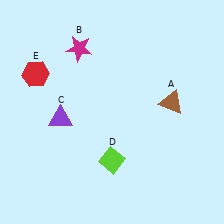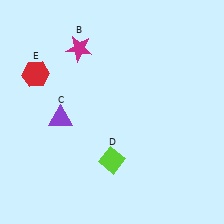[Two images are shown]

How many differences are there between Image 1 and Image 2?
There is 1 difference between the two images.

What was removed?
The brown triangle (A) was removed in Image 2.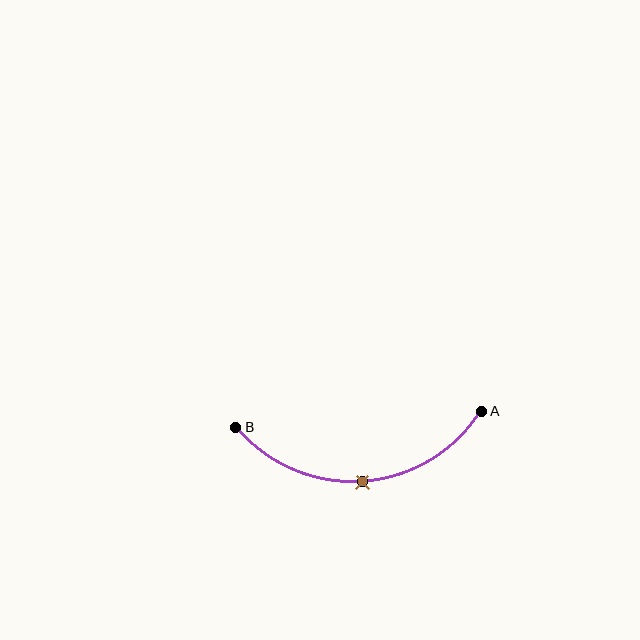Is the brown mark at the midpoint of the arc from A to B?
Yes. The brown mark lies on the arc at equal arc-length from both A and B — it is the arc midpoint.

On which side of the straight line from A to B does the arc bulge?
The arc bulges below the straight line connecting A and B.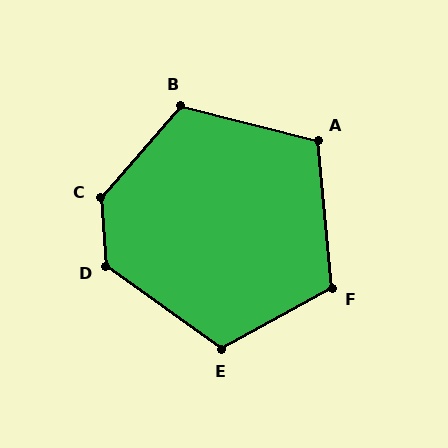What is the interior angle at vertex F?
Approximately 114 degrees (obtuse).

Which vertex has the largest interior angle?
C, at approximately 135 degrees.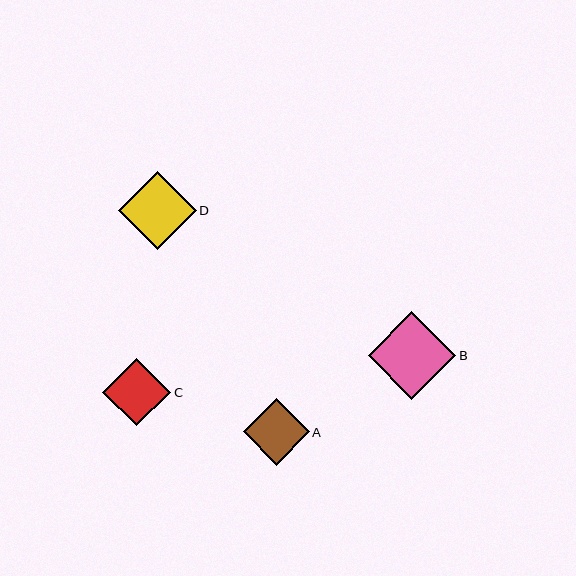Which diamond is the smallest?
Diamond A is the smallest with a size of approximately 66 pixels.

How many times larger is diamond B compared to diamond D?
Diamond B is approximately 1.1 times the size of diamond D.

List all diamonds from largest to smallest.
From largest to smallest: B, D, C, A.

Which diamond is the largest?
Diamond B is the largest with a size of approximately 88 pixels.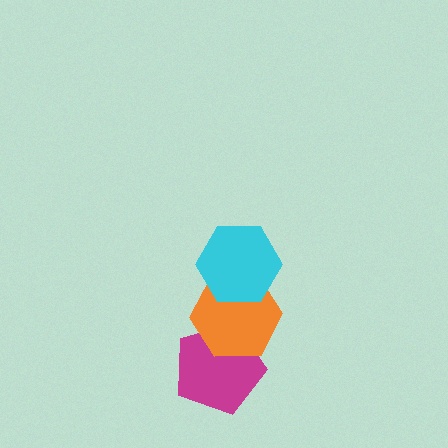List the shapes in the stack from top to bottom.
From top to bottom: the cyan hexagon, the orange hexagon, the magenta pentagon.